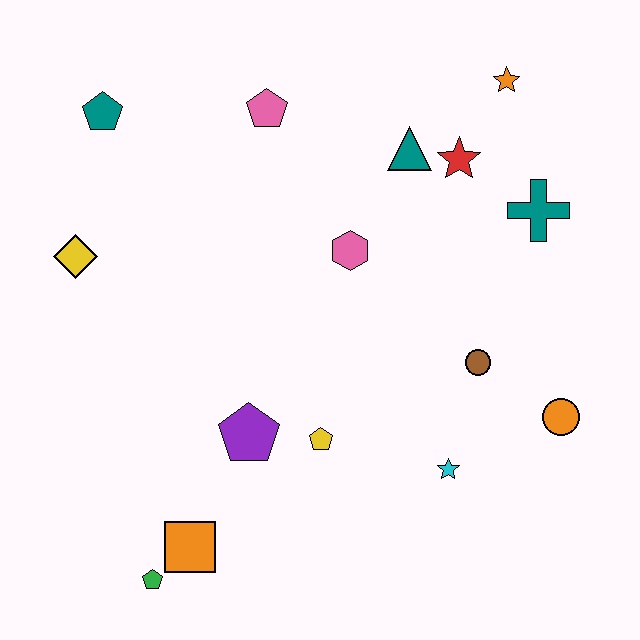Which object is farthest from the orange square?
The orange star is farthest from the orange square.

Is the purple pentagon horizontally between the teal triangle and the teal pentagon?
Yes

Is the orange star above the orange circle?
Yes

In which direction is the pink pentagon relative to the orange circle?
The pink pentagon is above the orange circle.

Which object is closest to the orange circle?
The brown circle is closest to the orange circle.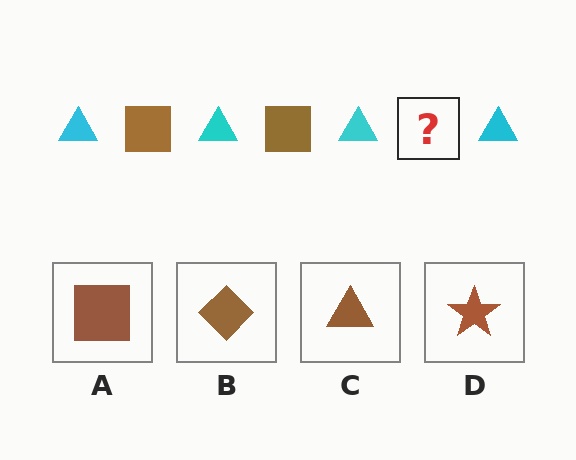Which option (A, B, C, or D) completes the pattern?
A.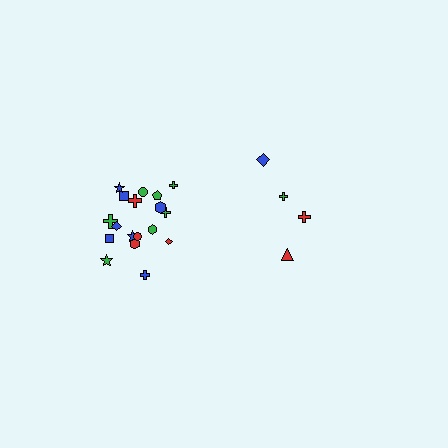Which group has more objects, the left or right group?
The left group.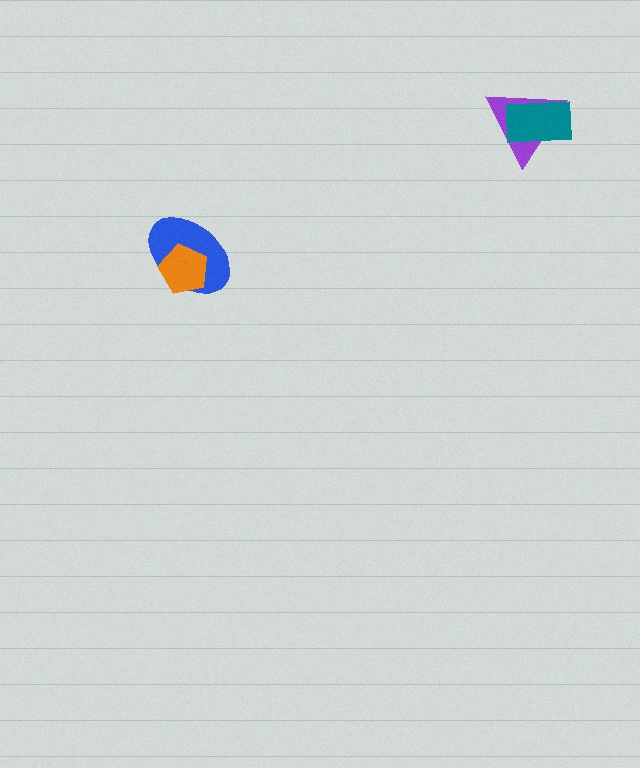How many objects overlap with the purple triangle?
1 object overlaps with the purple triangle.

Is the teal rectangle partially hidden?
No, no other shape covers it.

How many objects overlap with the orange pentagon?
1 object overlaps with the orange pentagon.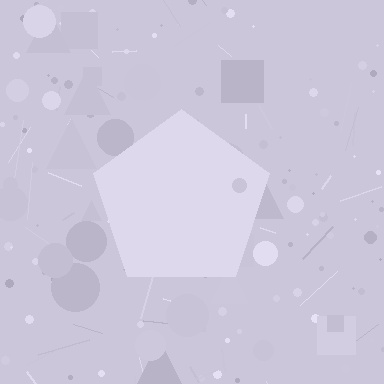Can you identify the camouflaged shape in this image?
The camouflaged shape is a pentagon.